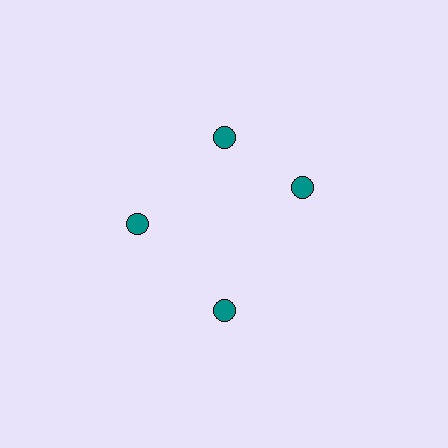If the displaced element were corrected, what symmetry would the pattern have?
It would have 4-fold rotational symmetry — the pattern would map onto itself every 90 degrees.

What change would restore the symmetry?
The symmetry would be restored by rotating it back into even spacing with its neighbors so that all 4 circles sit at equal angles and equal distance from the center.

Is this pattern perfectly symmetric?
No. The 4 teal circles are arranged in a ring, but one element near the 3 o'clock position is rotated out of alignment along the ring, breaking the 4-fold rotational symmetry.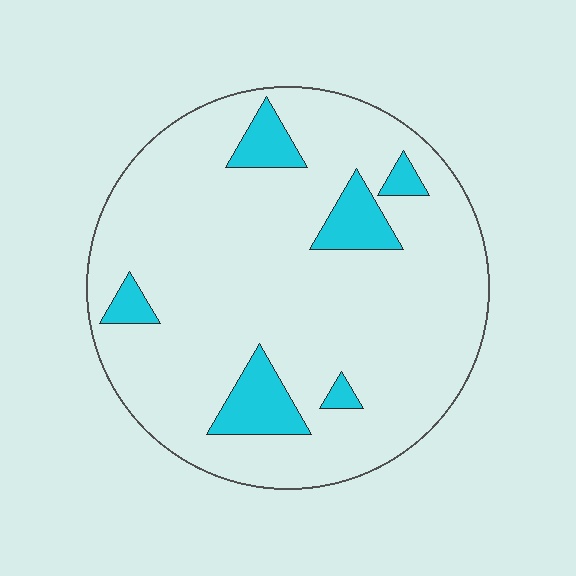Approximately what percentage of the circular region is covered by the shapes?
Approximately 10%.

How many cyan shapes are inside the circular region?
6.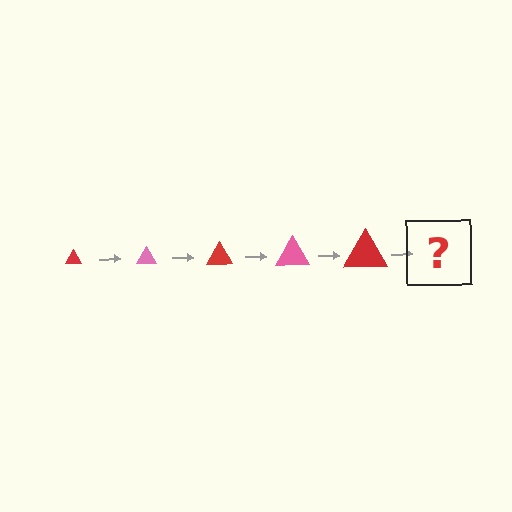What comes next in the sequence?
The next element should be a pink triangle, larger than the previous one.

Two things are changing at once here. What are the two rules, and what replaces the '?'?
The two rules are that the triangle grows larger each step and the color cycles through red and pink. The '?' should be a pink triangle, larger than the previous one.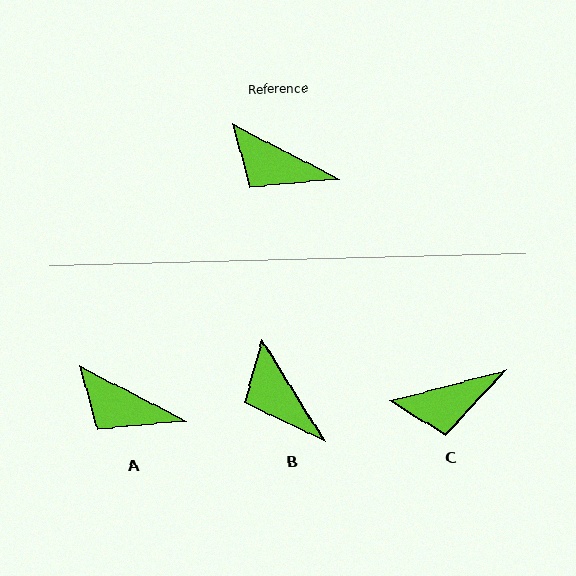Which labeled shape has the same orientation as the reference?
A.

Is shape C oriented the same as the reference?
No, it is off by about 42 degrees.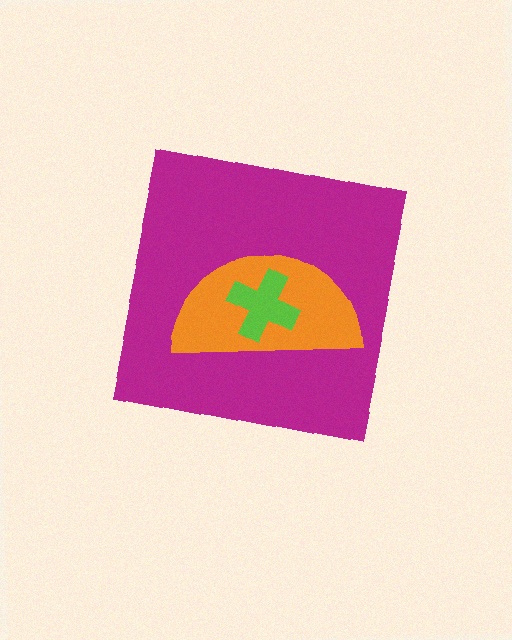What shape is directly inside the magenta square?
The orange semicircle.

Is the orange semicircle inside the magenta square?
Yes.